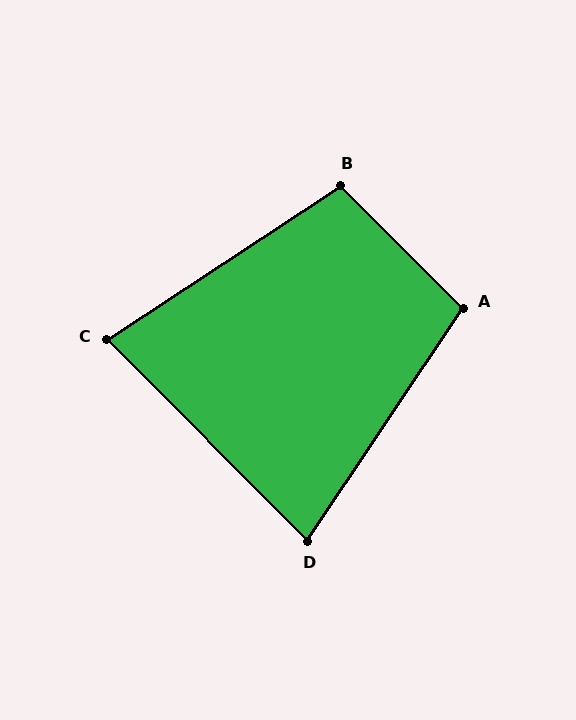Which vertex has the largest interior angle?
B, at approximately 101 degrees.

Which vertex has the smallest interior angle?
D, at approximately 79 degrees.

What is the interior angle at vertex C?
Approximately 79 degrees (acute).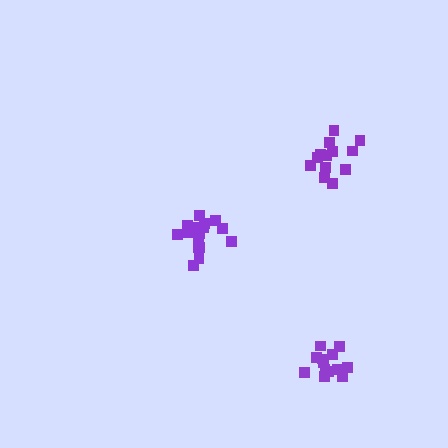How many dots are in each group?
Group 1: 13 dots, Group 2: 16 dots, Group 3: 13 dots (42 total).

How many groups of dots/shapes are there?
There are 3 groups.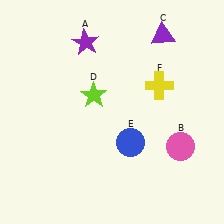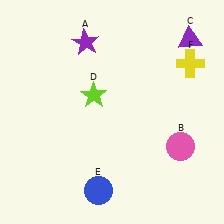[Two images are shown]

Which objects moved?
The objects that moved are: the purple triangle (C), the blue circle (E), the yellow cross (F).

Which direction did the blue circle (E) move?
The blue circle (E) moved down.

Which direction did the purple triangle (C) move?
The purple triangle (C) moved right.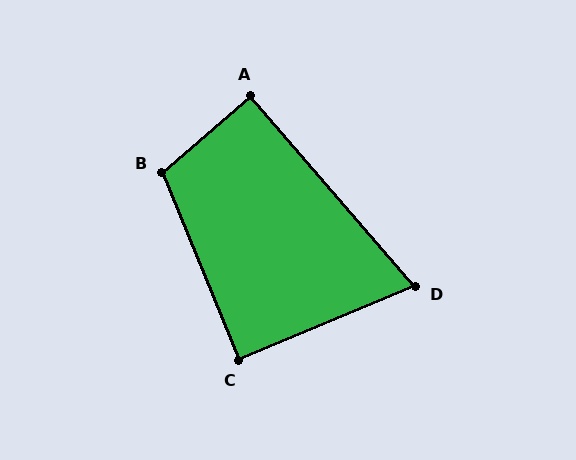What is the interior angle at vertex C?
Approximately 90 degrees (approximately right).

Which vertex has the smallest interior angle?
D, at approximately 72 degrees.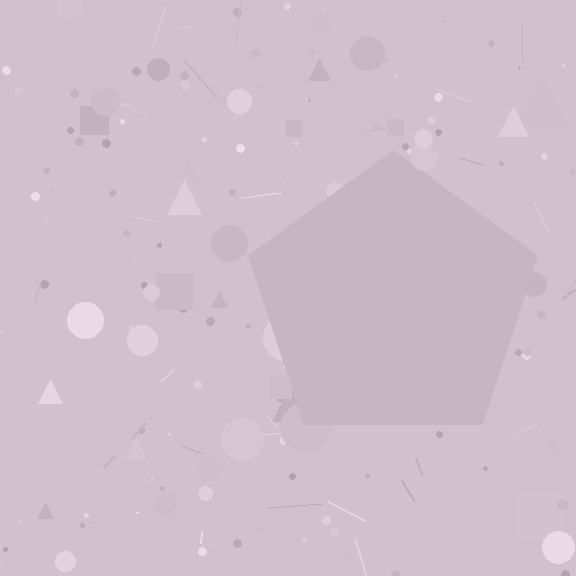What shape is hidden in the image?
A pentagon is hidden in the image.